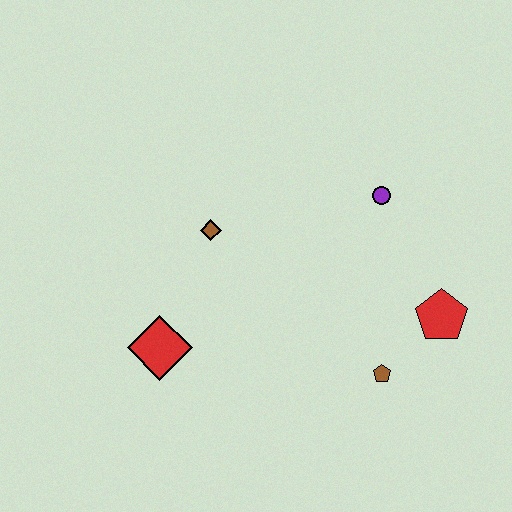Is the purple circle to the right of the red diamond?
Yes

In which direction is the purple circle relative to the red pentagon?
The purple circle is above the red pentagon.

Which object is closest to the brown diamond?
The red diamond is closest to the brown diamond.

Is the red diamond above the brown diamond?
No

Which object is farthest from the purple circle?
The red diamond is farthest from the purple circle.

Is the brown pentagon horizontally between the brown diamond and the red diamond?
No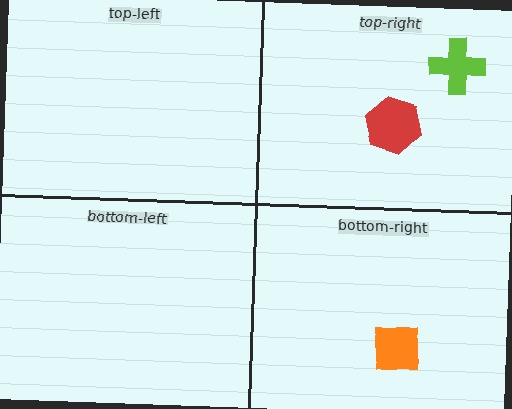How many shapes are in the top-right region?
2.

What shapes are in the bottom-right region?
The orange square.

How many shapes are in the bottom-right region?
1.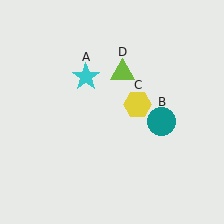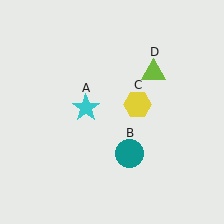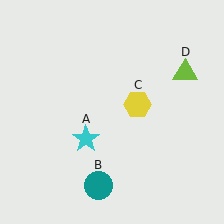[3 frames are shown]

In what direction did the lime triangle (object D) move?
The lime triangle (object D) moved right.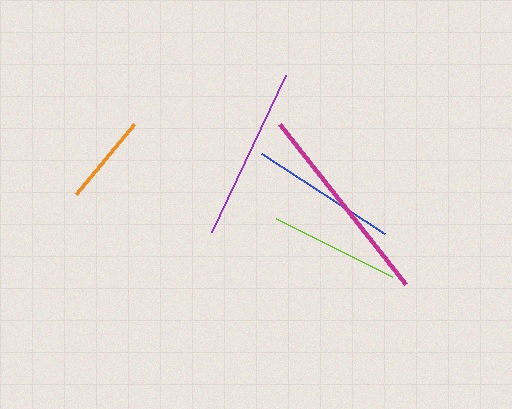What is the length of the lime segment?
The lime segment is approximately 130 pixels long.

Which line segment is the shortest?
The orange line is the shortest at approximately 91 pixels.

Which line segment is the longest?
The magenta line is the longest at approximately 204 pixels.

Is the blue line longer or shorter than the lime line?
The blue line is longer than the lime line.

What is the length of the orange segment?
The orange segment is approximately 91 pixels long.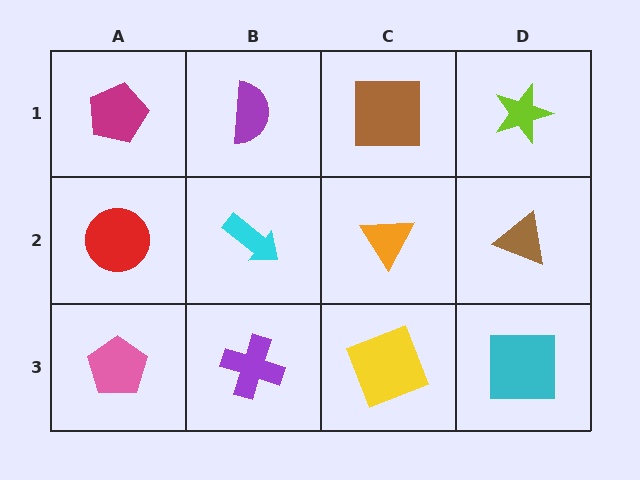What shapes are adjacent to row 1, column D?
A brown triangle (row 2, column D), a brown square (row 1, column C).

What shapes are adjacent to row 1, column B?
A cyan arrow (row 2, column B), a magenta pentagon (row 1, column A), a brown square (row 1, column C).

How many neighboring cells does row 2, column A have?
3.